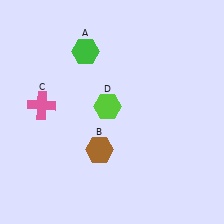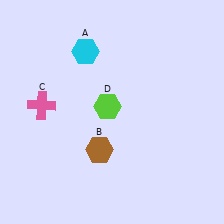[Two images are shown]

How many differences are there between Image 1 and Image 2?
There is 1 difference between the two images.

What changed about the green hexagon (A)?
In Image 1, A is green. In Image 2, it changed to cyan.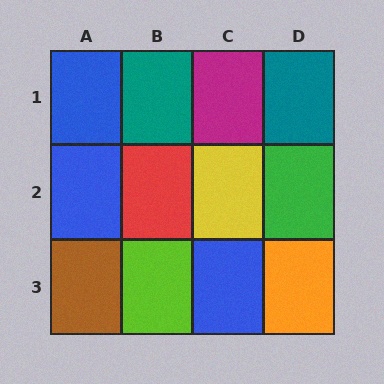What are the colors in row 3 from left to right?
Brown, lime, blue, orange.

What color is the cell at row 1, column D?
Teal.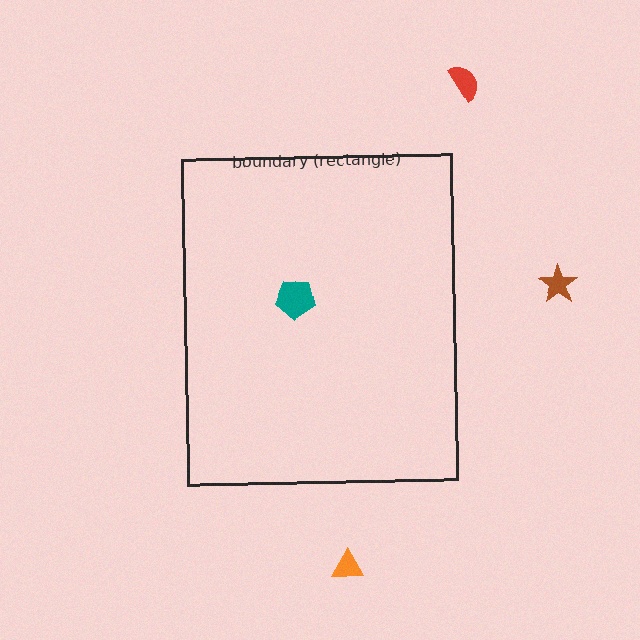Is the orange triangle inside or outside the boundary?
Outside.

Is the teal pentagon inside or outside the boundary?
Inside.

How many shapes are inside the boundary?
1 inside, 3 outside.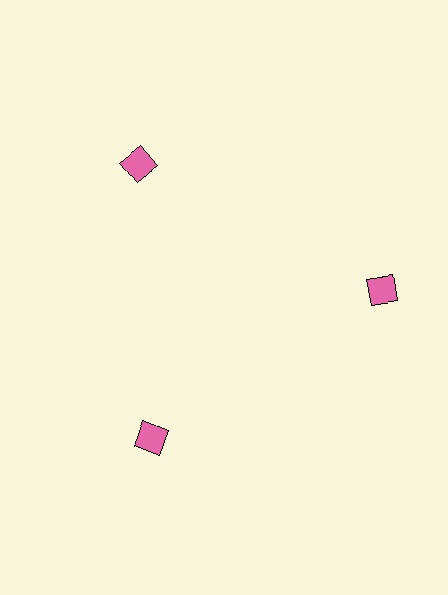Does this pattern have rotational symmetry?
Yes, this pattern has 3-fold rotational symmetry. It looks the same after rotating 120 degrees around the center.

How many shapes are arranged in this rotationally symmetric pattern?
There are 3 shapes, arranged in 3 groups of 1.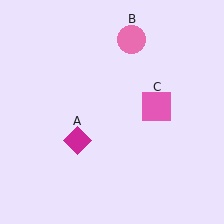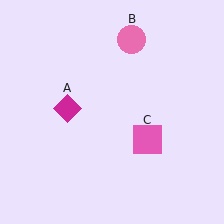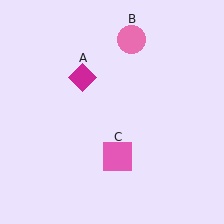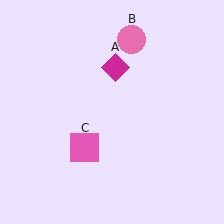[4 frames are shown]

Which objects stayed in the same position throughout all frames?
Pink circle (object B) remained stationary.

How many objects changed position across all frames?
2 objects changed position: magenta diamond (object A), pink square (object C).